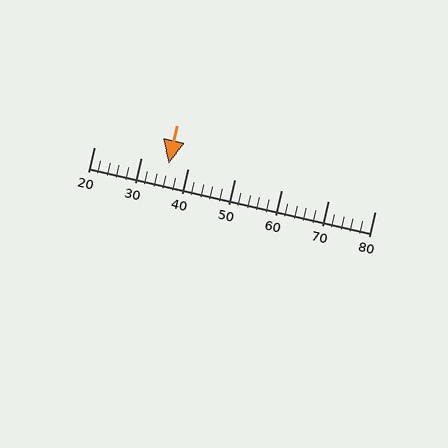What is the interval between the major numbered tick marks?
The major tick marks are spaced 10 units apart.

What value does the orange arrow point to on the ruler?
The orange arrow points to approximately 36.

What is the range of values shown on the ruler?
The ruler shows values from 20 to 80.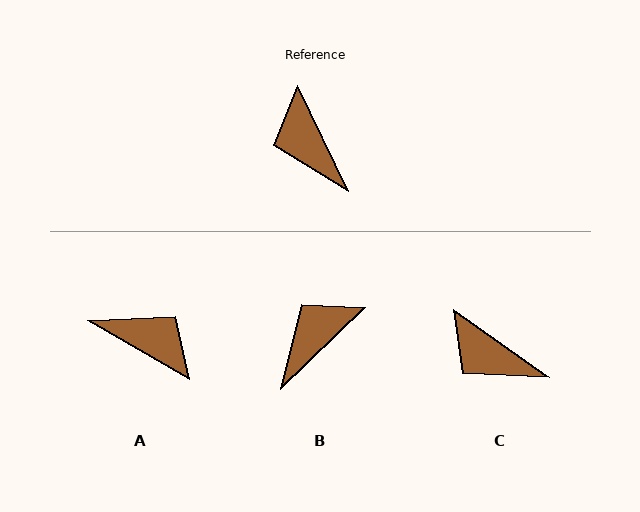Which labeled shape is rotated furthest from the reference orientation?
A, about 146 degrees away.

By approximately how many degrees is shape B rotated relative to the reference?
Approximately 72 degrees clockwise.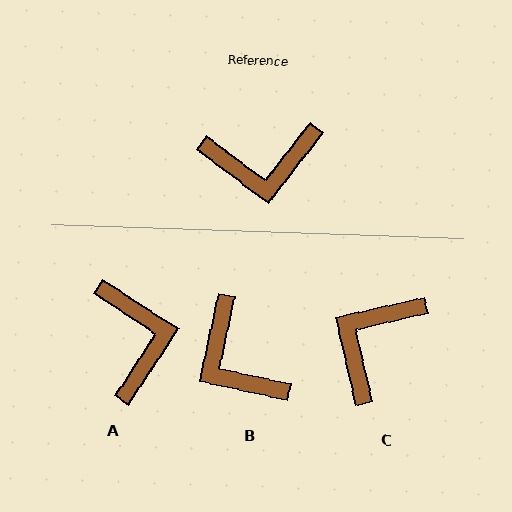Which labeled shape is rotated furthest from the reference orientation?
C, about 130 degrees away.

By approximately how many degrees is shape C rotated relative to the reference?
Approximately 130 degrees clockwise.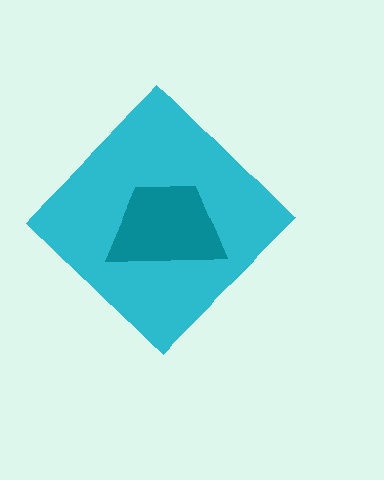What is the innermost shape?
The teal trapezoid.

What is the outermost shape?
The cyan diamond.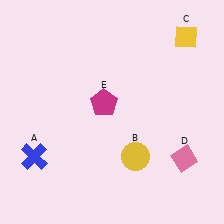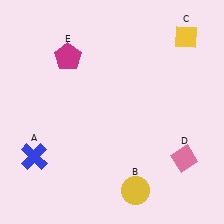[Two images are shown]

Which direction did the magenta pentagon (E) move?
The magenta pentagon (E) moved up.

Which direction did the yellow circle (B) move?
The yellow circle (B) moved down.